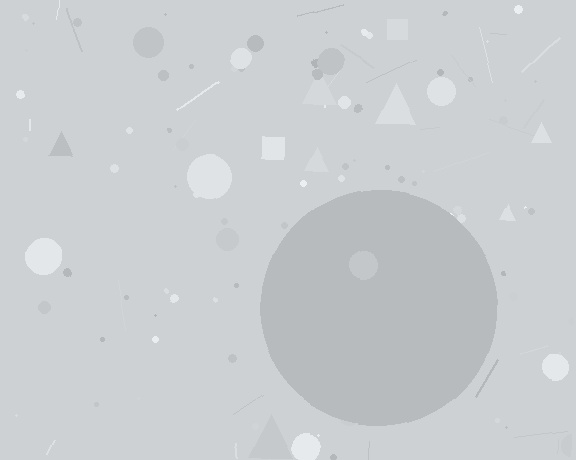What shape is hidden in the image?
A circle is hidden in the image.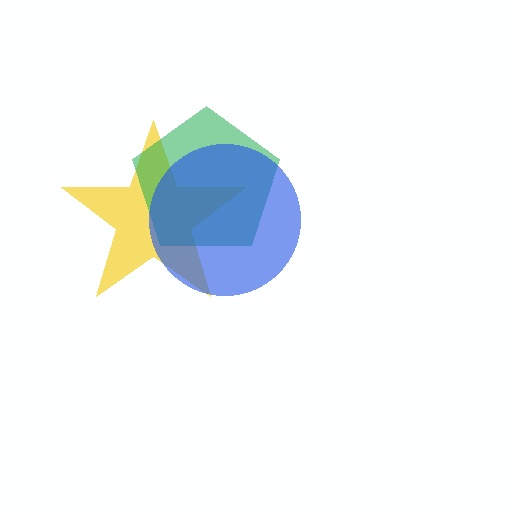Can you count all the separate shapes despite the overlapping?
Yes, there are 3 separate shapes.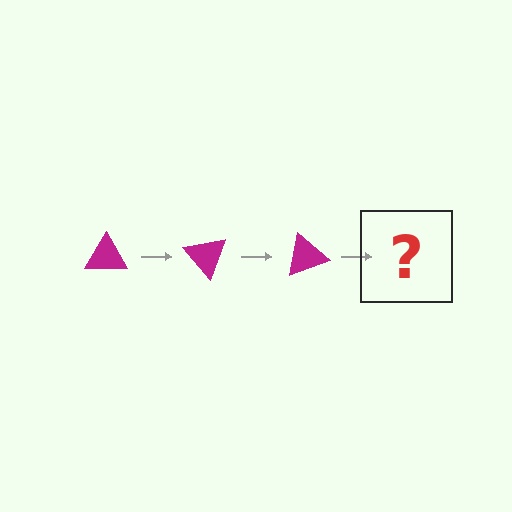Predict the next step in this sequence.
The next step is a magenta triangle rotated 150 degrees.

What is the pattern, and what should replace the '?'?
The pattern is that the triangle rotates 50 degrees each step. The '?' should be a magenta triangle rotated 150 degrees.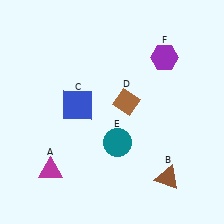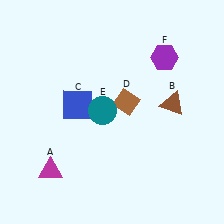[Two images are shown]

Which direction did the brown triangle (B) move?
The brown triangle (B) moved up.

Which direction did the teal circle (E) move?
The teal circle (E) moved up.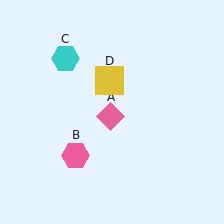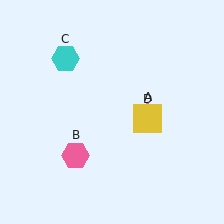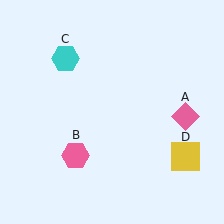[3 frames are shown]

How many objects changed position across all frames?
2 objects changed position: pink diamond (object A), yellow square (object D).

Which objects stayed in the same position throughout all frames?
Pink hexagon (object B) and cyan hexagon (object C) remained stationary.